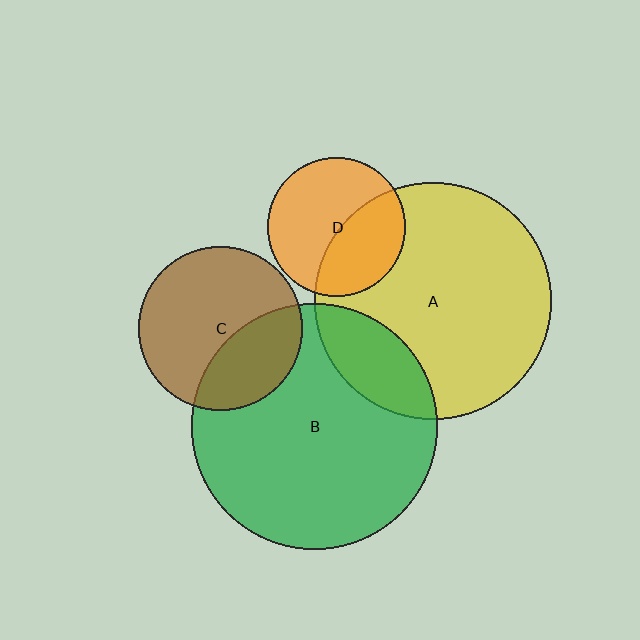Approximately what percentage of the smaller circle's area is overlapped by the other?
Approximately 40%.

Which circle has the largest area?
Circle B (green).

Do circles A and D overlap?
Yes.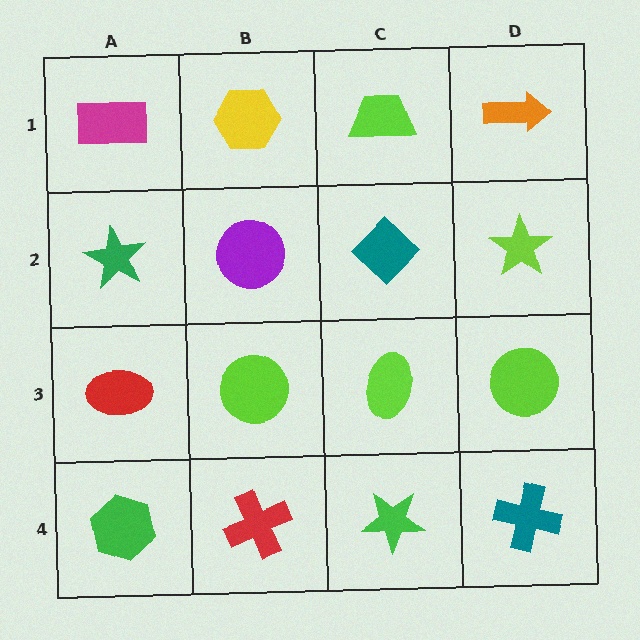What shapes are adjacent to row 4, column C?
A lime ellipse (row 3, column C), a red cross (row 4, column B), a teal cross (row 4, column D).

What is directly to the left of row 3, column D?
A lime ellipse.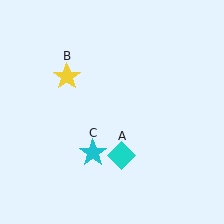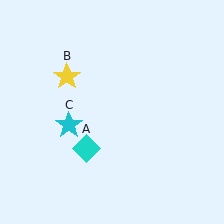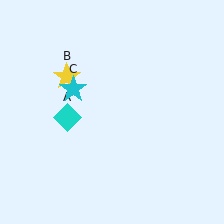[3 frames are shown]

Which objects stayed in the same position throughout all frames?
Yellow star (object B) remained stationary.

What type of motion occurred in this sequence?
The cyan diamond (object A), cyan star (object C) rotated clockwise around the center of the scene.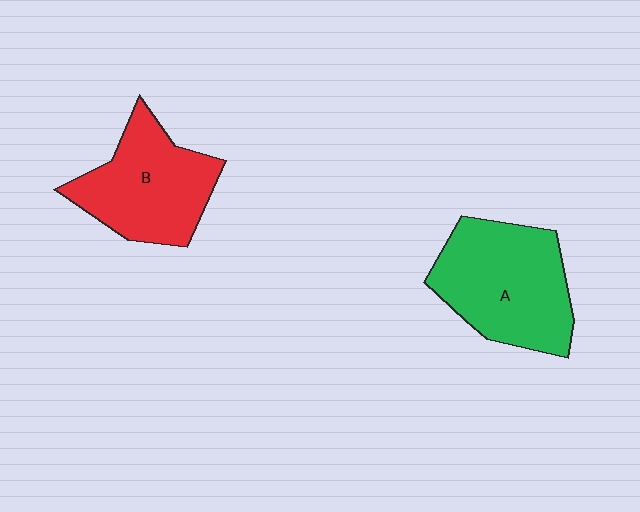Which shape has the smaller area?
Shape B (red).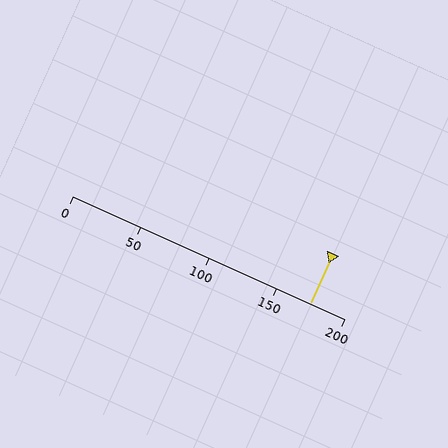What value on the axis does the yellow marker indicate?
The marker indicates approximately 175.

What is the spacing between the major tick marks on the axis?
The major ticks are spaced 50 apart.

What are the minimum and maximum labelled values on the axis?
The axis runs from 0 to 200.